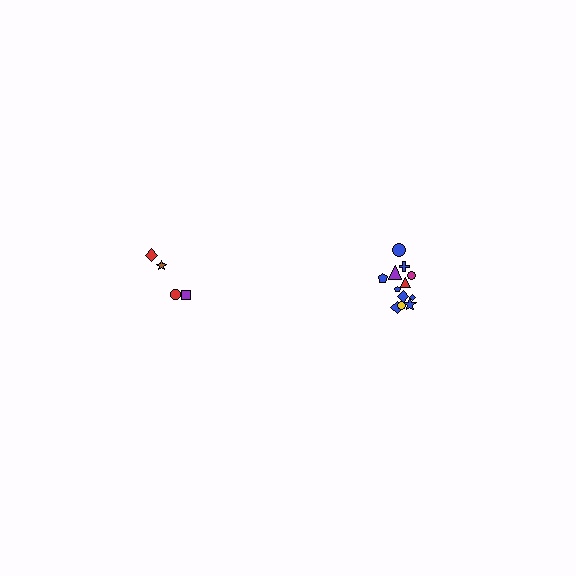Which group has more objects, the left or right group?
The right group.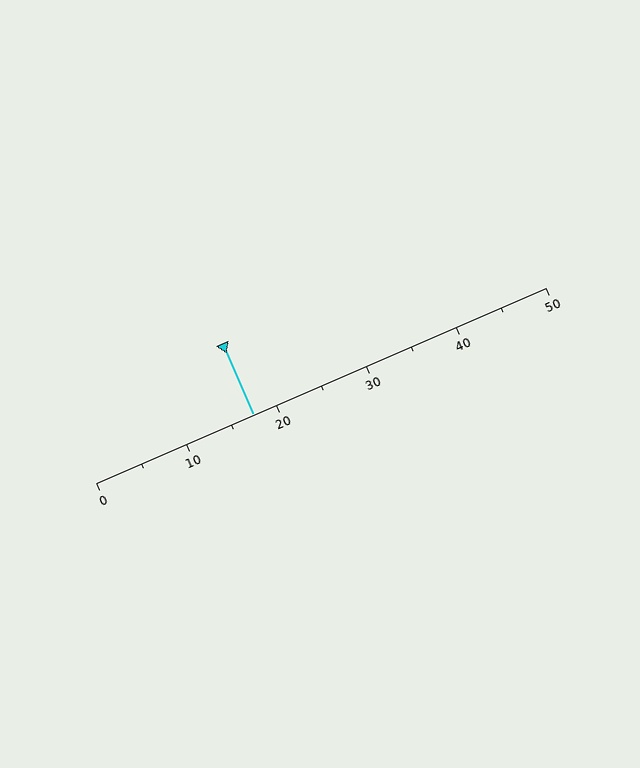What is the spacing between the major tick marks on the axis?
The major ticks are spaced 10 apart.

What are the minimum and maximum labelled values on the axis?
The axis runs from 0 to 50.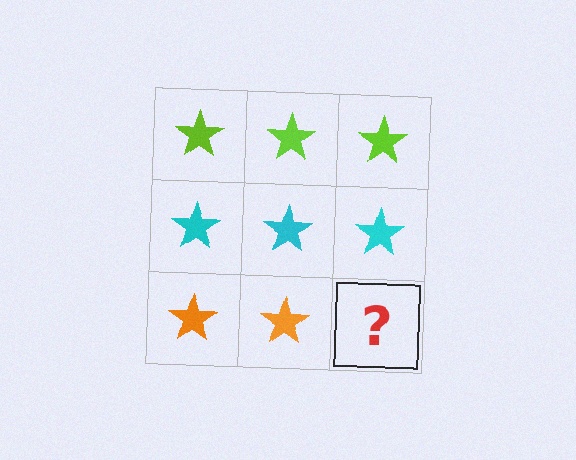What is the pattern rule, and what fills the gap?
The rule is that each row has a consistent color. The gap should be filled with an orange star.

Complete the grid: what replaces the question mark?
The question mark should be replaced with an orange star.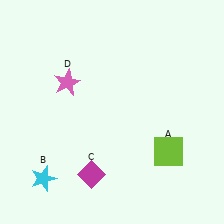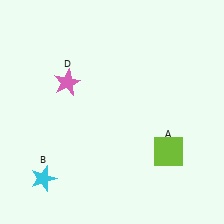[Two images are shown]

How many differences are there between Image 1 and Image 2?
There is 1 difference between the two images.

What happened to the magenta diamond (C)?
The magenta diamond (C) was removed in Image 2. It was in the bottom-left area of Image 1.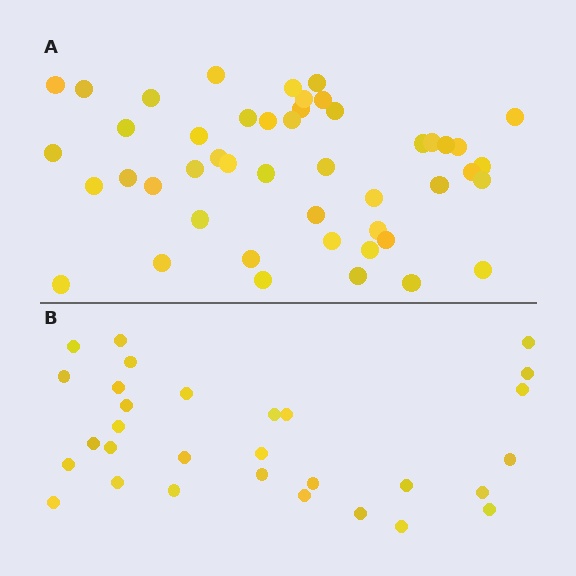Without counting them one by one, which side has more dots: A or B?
Region A (the top region) has more dots.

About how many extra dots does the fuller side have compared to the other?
Region A has approximately 15 more dots than region B.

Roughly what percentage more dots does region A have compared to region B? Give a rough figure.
About 55% more.